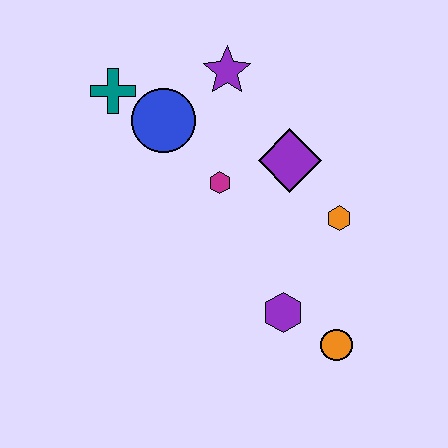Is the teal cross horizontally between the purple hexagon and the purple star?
No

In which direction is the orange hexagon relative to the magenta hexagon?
The orange hexagon is to the right of the magenta hexagon.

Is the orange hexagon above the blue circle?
No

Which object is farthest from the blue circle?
The orange circle is farthest from the blue circle.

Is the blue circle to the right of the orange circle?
No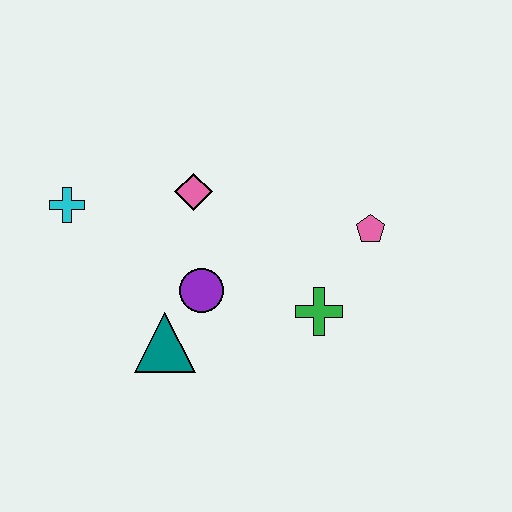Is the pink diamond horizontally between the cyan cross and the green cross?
Yes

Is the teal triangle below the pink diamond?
Yes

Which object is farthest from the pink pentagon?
The cyan cross is farthest from the pink pentagon.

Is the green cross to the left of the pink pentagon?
Yes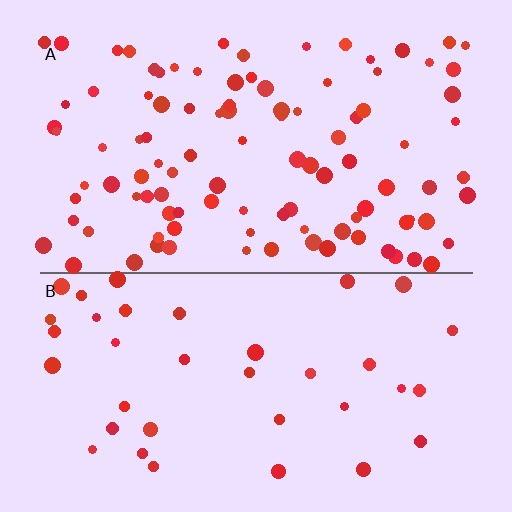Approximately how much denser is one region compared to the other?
Approximately 2.7× — region A over region B.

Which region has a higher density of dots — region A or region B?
A (the top).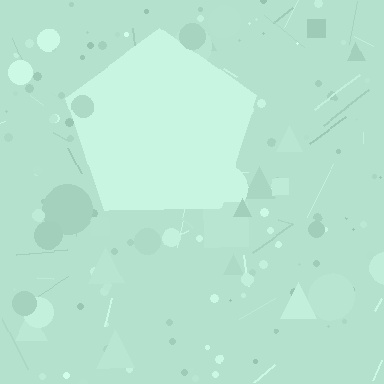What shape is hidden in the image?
A pentagon is hidden in the image.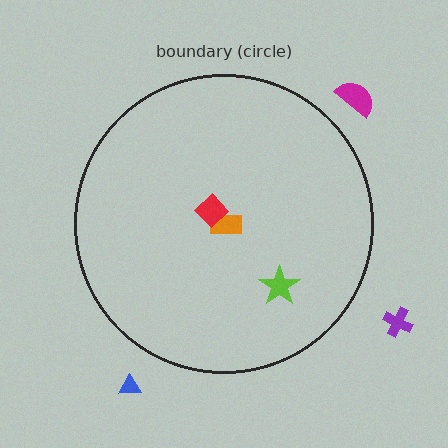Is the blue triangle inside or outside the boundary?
Outside.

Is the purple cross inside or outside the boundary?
Outside.